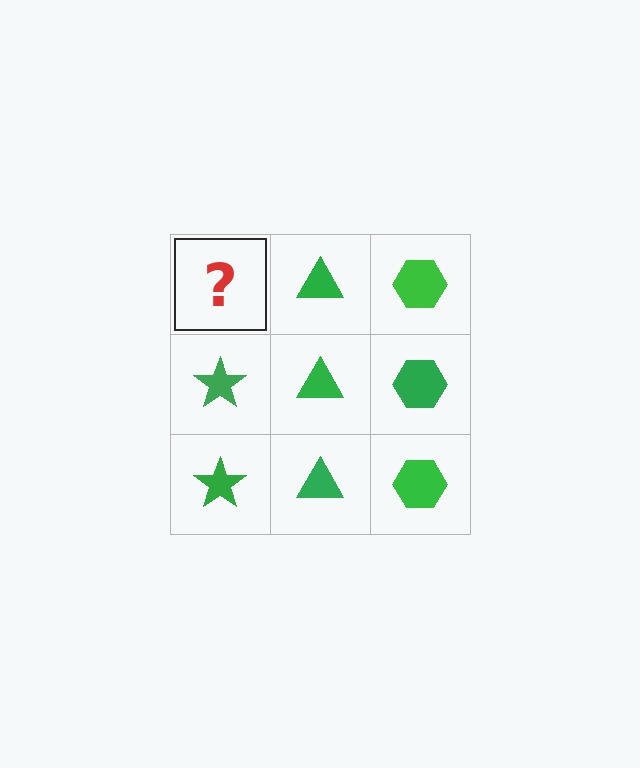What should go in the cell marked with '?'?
The missing cell should contain a green star.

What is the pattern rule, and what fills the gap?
The rule is that each column has a consistent shape. The gap should be filled with a green star.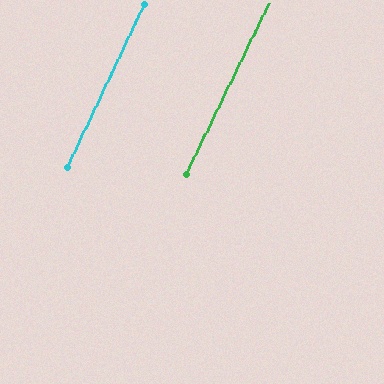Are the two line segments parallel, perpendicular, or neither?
Parallel — their directions differ by only 0.6°.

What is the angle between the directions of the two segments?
Approximately 1 degree.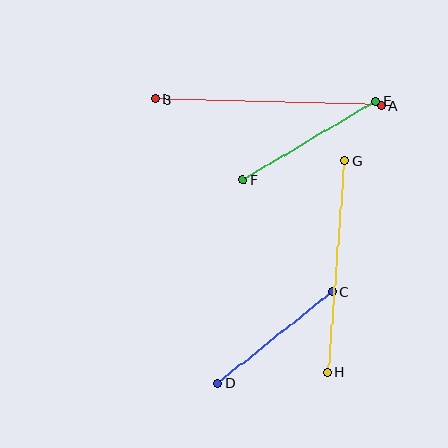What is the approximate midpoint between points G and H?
The midpoint is at approximately (336, 266) pixels.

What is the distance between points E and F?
The distance is approximately 155 pixels.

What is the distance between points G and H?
The distance is approximately 211 pixels.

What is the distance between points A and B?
The distance is approximately 226 pixels.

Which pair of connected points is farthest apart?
Points A and B are farthest apart.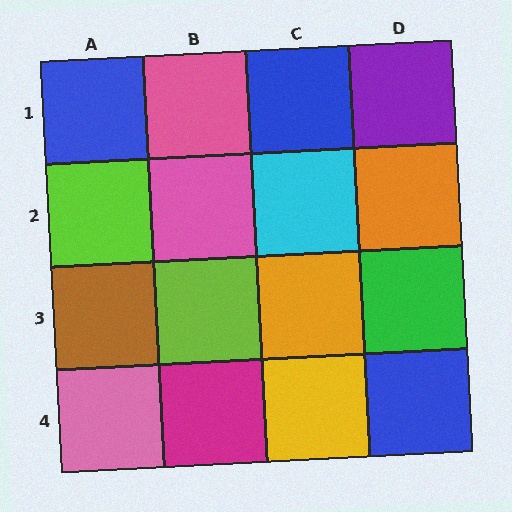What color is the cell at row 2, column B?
Pink.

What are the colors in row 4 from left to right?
Pink, magenta, yellow, blue.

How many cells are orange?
2 cells are orange.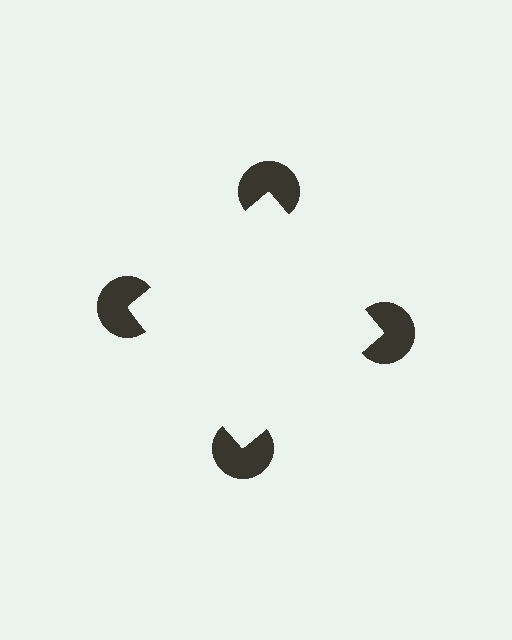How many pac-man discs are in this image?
There are 4 — one at each vertex of the illusory square.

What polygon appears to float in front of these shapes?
An illusory square — its edges are inferred from the aligned wedge cuts in the pac-man discs, not physically drawn.